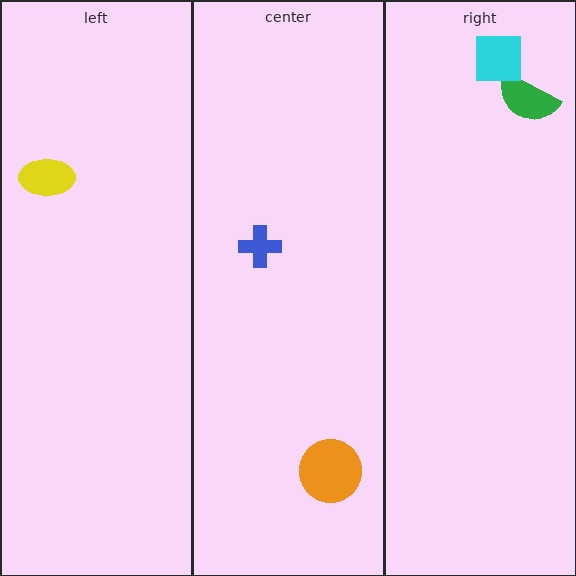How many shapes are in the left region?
1.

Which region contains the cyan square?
The right region.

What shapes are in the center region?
The orange circle, the blue cross.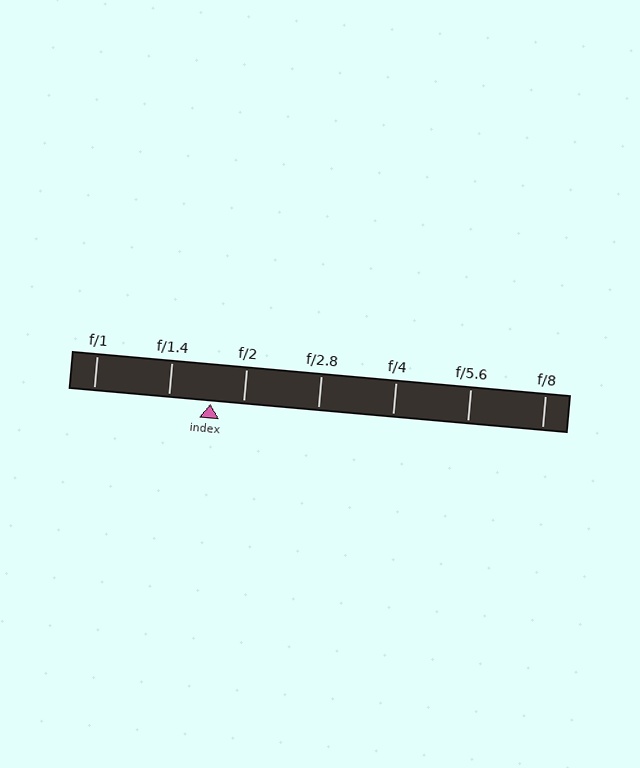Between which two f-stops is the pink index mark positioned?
The index mark is between f/1.4 and f/2.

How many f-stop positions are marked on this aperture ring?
There are 7 f-stop positions marked.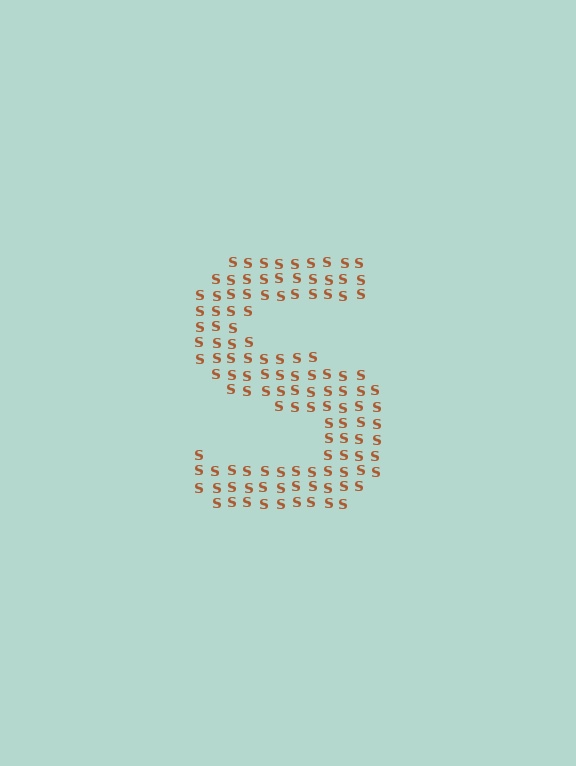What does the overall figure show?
The overall figure shows the letter S.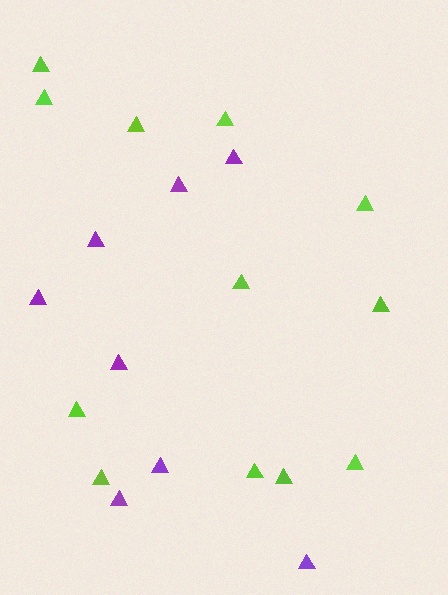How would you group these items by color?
There are 2 groups: one group of lime triangles (12) and one group of purple triangles (8).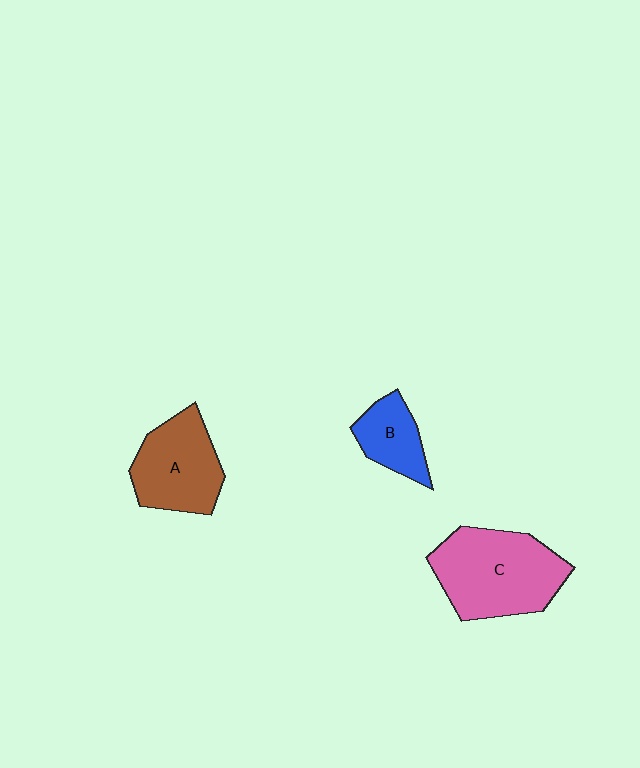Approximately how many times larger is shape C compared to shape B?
Approximately 2.3 times.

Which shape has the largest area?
Shape C (pink).